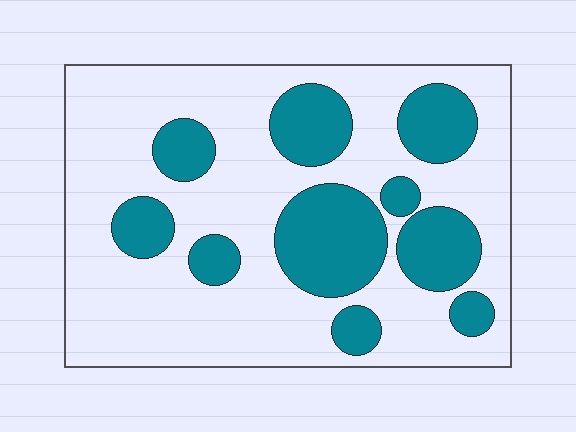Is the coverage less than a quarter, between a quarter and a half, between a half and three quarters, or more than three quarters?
Between a quarter and a half.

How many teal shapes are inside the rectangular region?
10.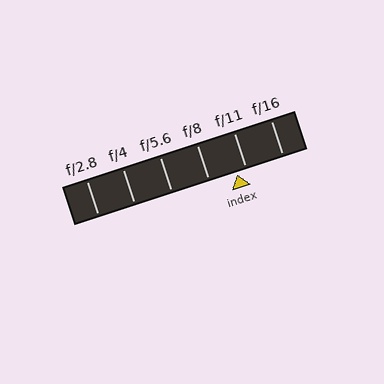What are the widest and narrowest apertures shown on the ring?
The widest aperture shown is f/2.8 and the narrowest is f/16.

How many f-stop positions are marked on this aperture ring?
There are 6 f-stop positions marked.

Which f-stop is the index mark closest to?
The index mark is closest to f/11.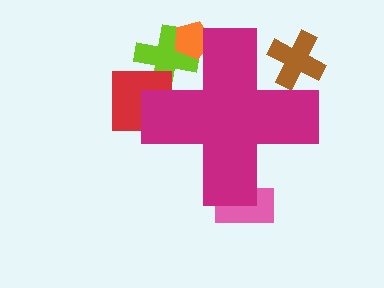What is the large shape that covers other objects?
A magenta cross.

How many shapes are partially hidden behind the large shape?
5 shapes are partially hidden.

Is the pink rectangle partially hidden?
Yes, the pink rectangle is partially hidden behind the magenta cross.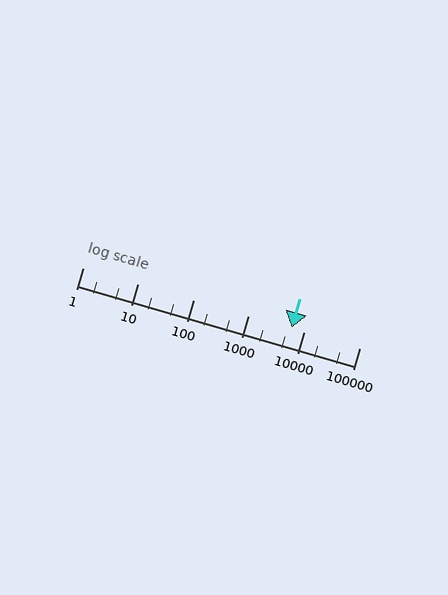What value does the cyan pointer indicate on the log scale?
The pointer indicates approximately 5900.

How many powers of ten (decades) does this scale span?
The scale spans 5 decades, from 1 to 100000.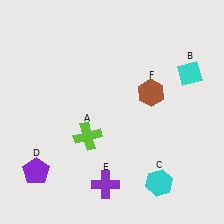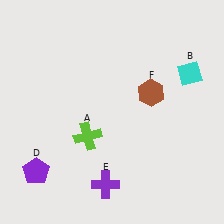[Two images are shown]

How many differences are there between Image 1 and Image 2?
There is 1 difference between the two images.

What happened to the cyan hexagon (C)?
The cyan hexagon (C) was removed in Image 2. It was in the bottom-right area of Image 1.